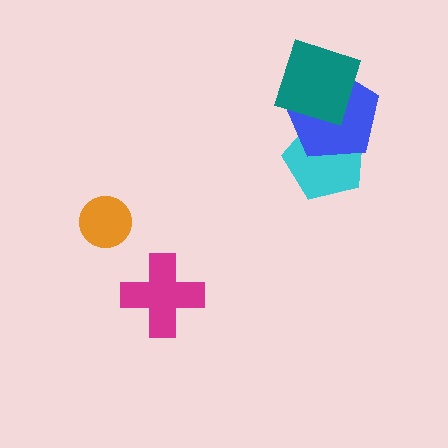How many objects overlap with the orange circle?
0 objects overlap with the orange circle.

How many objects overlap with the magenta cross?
0 objects overlap with the magenta cross.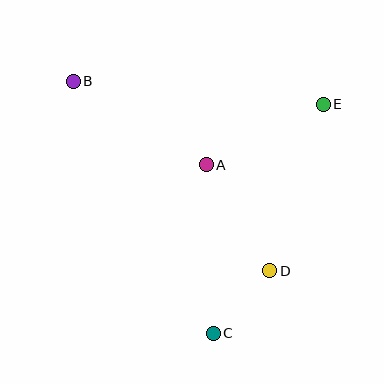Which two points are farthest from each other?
Points B and C are farthest from each other.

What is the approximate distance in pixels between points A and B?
The distance between A and B is approximately 157 pixels.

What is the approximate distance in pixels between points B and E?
The distance between B and E is approximately 251 pixels.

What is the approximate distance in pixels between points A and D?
The distance between A and D is approximately 124 pixels.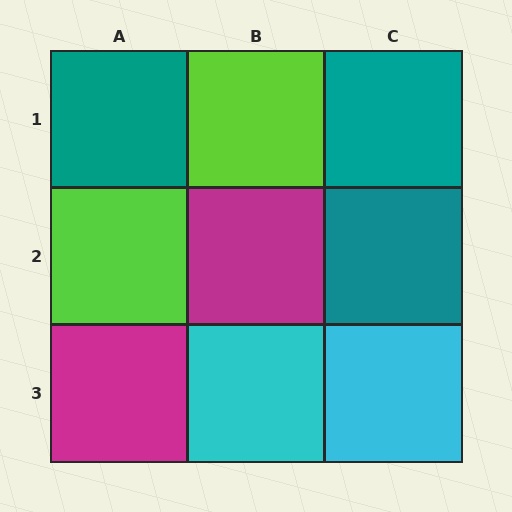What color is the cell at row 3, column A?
Magenta.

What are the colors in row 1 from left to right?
Teal, lime, teal.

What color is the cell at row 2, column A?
Lime.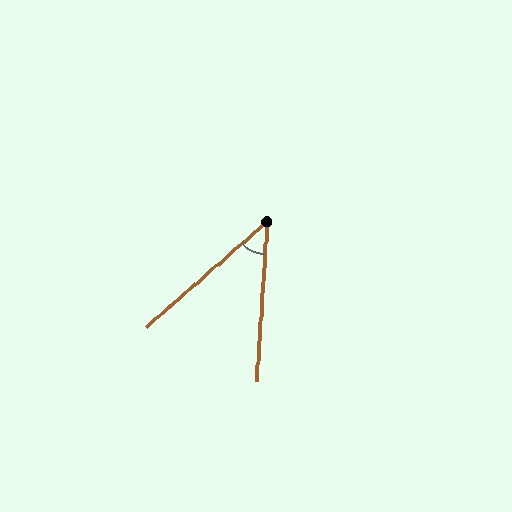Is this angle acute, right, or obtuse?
It is acute.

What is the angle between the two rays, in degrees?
Approximately 45 degrees.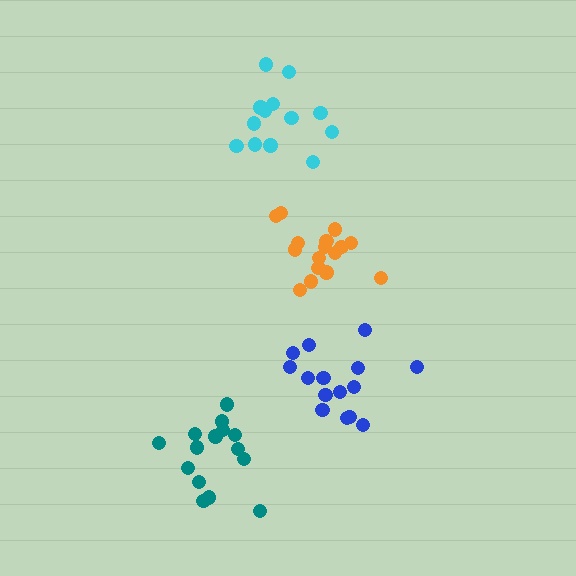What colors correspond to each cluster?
The clusters are colored: teal, orange, blue, cyan.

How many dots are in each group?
Group 1: 15 dots, Group 2: 16 dots, Group 3: 15 dots, Group 4: 13 dots (59 total).